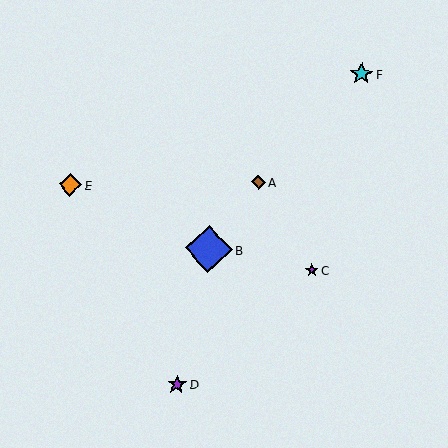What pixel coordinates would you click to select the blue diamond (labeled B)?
Click at (209, 249) to select the blue diamond B.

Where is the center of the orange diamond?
The center of the orange diamond is at (70, 185).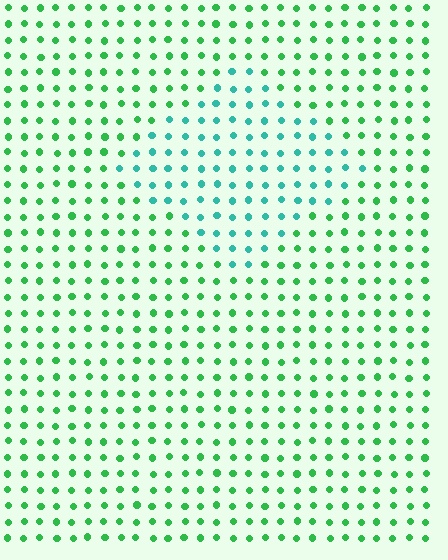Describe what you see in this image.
The image is filled with small green elements in a uniform arrangement. A diamond-shaped region is visible where the elements are tinted to a slightly different hue, forming a subtle color boundary.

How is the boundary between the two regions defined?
The boundary is defined purely by a slight shift in hue (about 39 degrees). Spacing, size, and orientation are identical on both sides.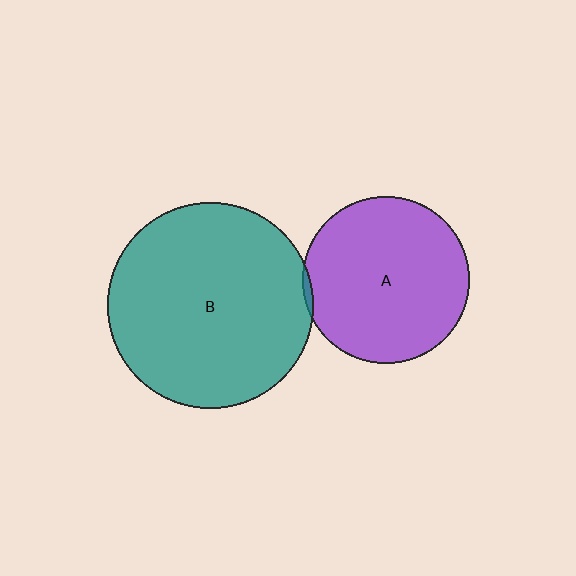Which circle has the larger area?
Circle B (teal).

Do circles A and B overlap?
Yes.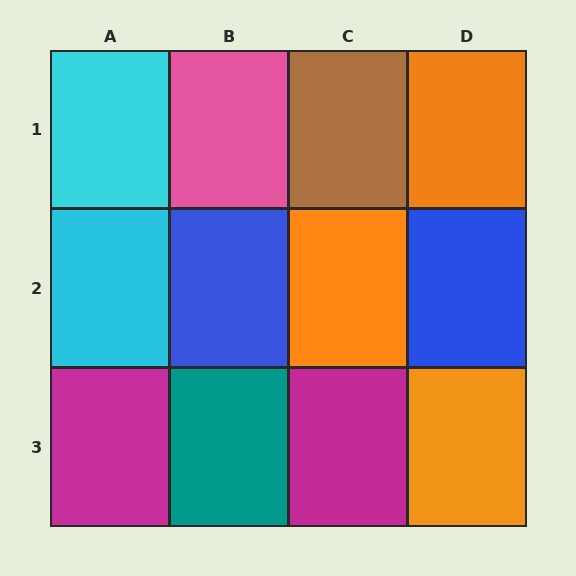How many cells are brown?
1 cell is brown.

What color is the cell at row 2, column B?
Blue.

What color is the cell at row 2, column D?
Blue.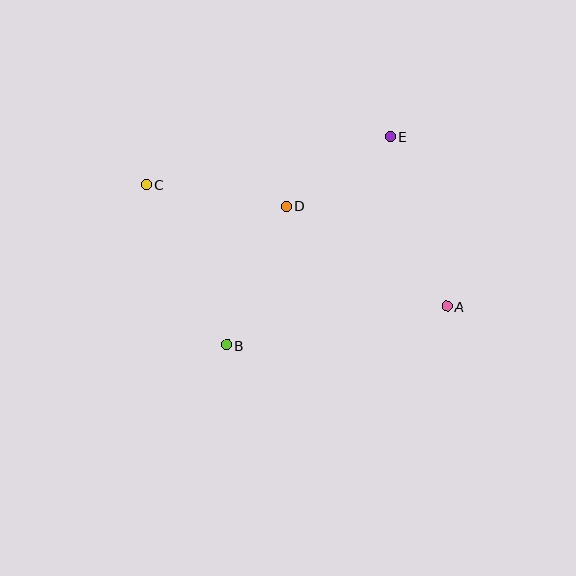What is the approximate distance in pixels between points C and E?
The distance between C and E is approximately 249 pixels.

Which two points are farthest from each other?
Points A and C are farthest from each other.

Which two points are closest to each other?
Points D and E are closest to each other.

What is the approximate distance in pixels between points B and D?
The distance between B and D is approximately 152 pixels.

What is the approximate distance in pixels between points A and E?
The distance between A and E is approximately 179 pixels.